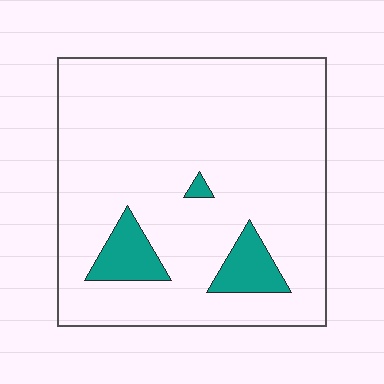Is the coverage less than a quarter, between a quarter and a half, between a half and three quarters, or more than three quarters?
Less than a quarter.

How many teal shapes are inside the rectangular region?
3.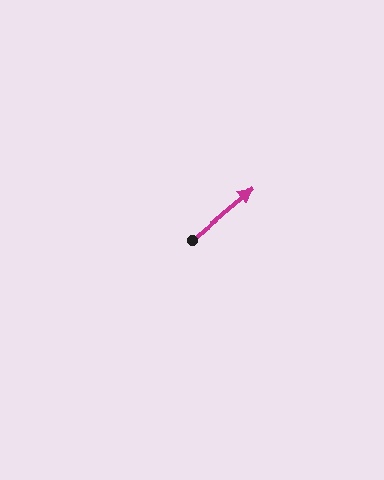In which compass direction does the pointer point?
Northeast.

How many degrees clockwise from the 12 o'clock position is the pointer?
Approximately 50 degrees.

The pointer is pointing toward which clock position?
Roughly 2 o'clock.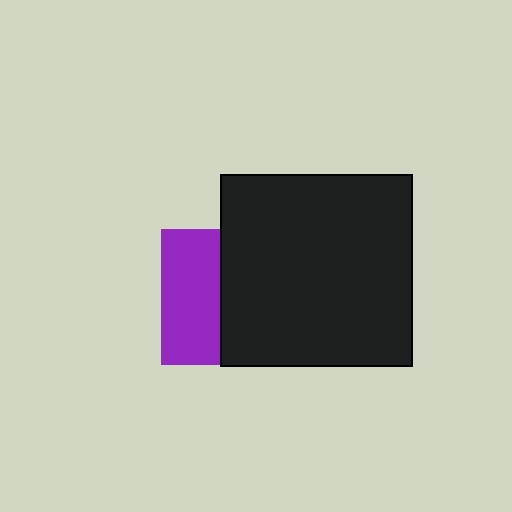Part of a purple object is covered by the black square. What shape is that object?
It is a square.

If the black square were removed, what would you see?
You would see the complete purple square.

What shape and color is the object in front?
The object in front is a black square.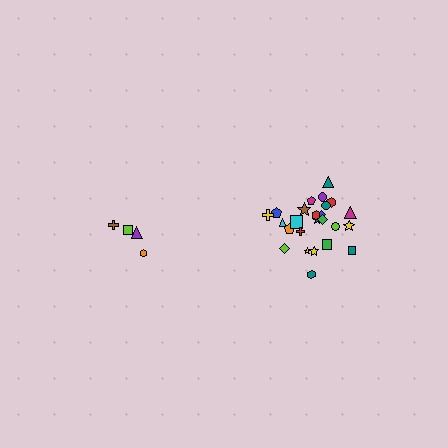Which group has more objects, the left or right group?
The right group.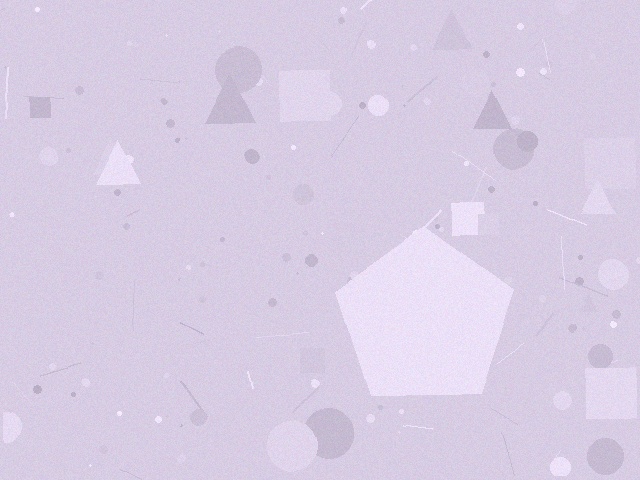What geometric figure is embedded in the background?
A pentagon is embedded in the background.